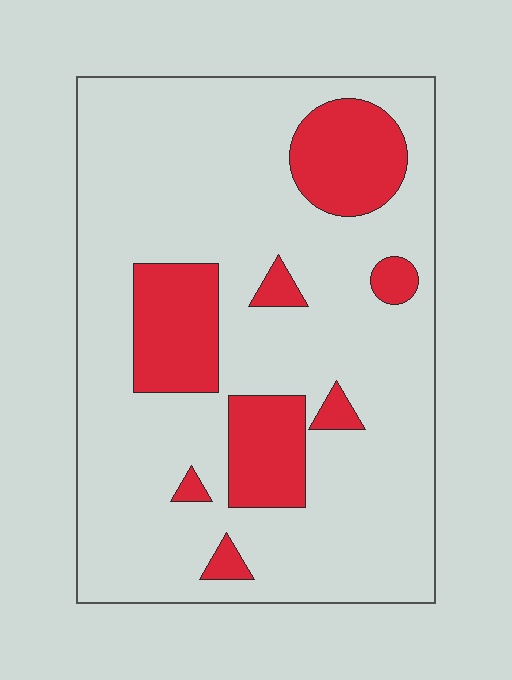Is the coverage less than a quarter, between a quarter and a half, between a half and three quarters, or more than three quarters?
Less than a quarter.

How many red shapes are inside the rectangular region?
8.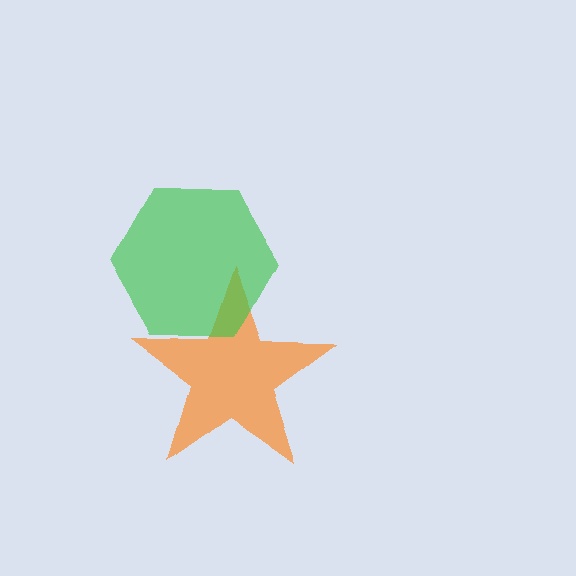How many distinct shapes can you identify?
There are 2 distinct shapes: an orange star, a green hexagon.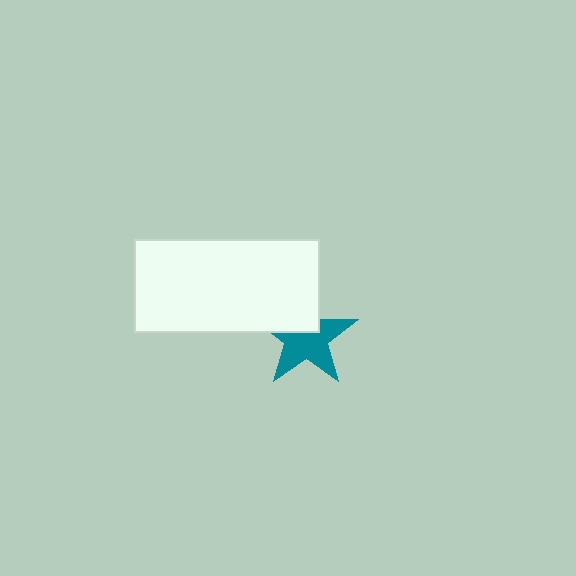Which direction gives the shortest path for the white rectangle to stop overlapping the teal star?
Moving toward the upper-left gives the shortest separation.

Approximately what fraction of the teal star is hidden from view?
Roughly 37% of the teal star is hidden behind the white rectangle.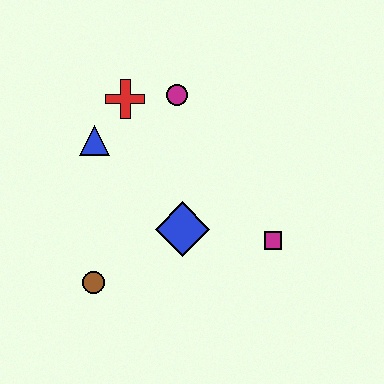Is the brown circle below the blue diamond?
Yes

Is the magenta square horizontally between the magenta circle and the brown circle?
No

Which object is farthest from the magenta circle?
The brown circle is farthest from the magenta circle.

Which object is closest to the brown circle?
The blue diamond is closest to the brown circle.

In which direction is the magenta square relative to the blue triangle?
The magenta square is to the right of the blue triangle.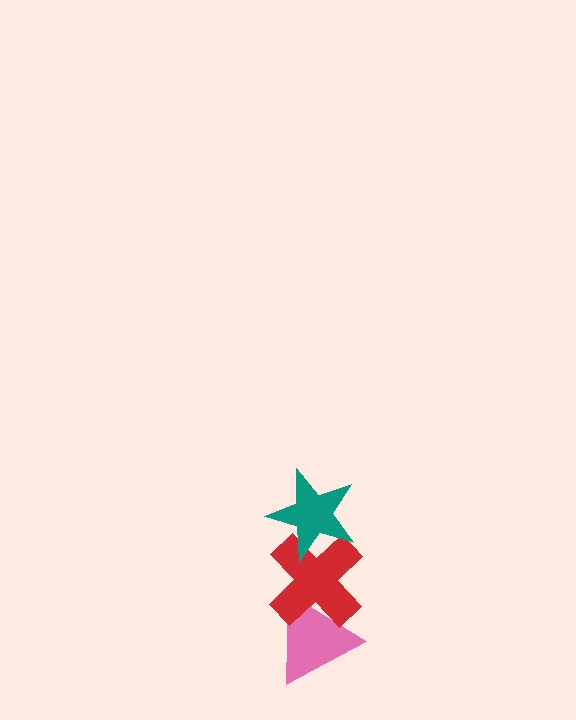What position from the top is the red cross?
The red cross is 2nd from the top.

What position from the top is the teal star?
The teal star is 1st from the top.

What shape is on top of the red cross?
The teal star is on top of the red cross.